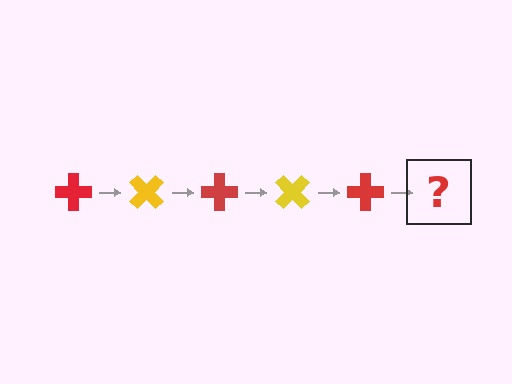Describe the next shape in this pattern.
It should be a yellow cross, rotated 225 degrees from the start.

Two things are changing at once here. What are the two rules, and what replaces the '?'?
The two rules are that it rotates 45 degrees each step and the color cycles through red and yellow. The '?' should be a yellow cross, rotated 225 degrees from the start.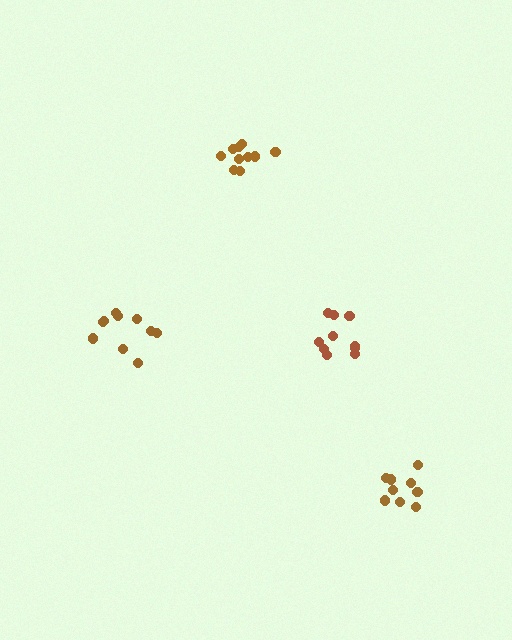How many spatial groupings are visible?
There are 4 spatial groupings.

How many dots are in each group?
Group 1: 9 dots, Group 2: 10 dots, Group 3: 10 dots, Group 4: 10 dots (39 total).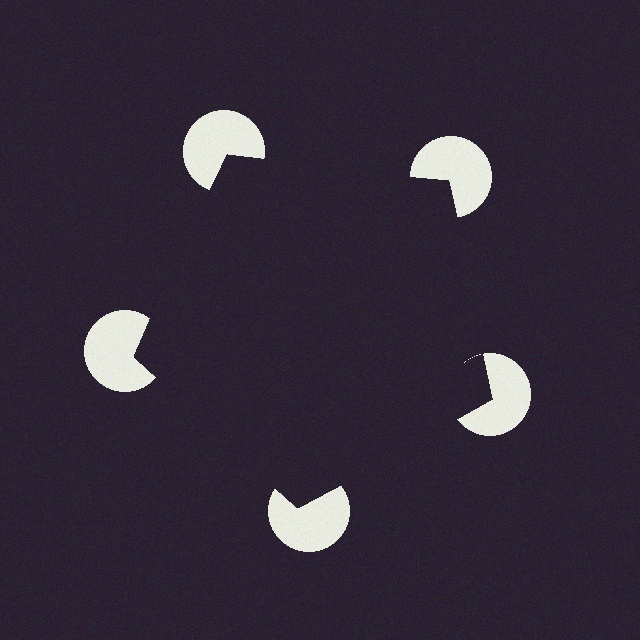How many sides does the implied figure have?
5 sides.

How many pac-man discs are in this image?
There are 5 — one at each vertex of the illusory pentagon.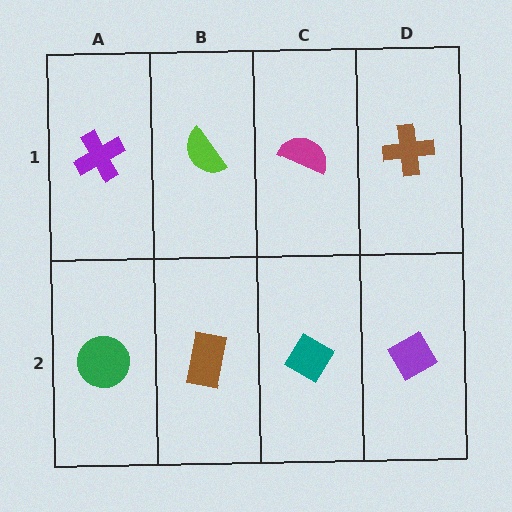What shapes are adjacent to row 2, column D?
A brown cross (row 1, column D), a teal diamond (row 2, column C).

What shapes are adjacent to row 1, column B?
A brown rectangle (row 2, column B), a purple cross (row 1, column A), a magenta semicircle (row 1, column C).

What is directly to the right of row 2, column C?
A purple diamond.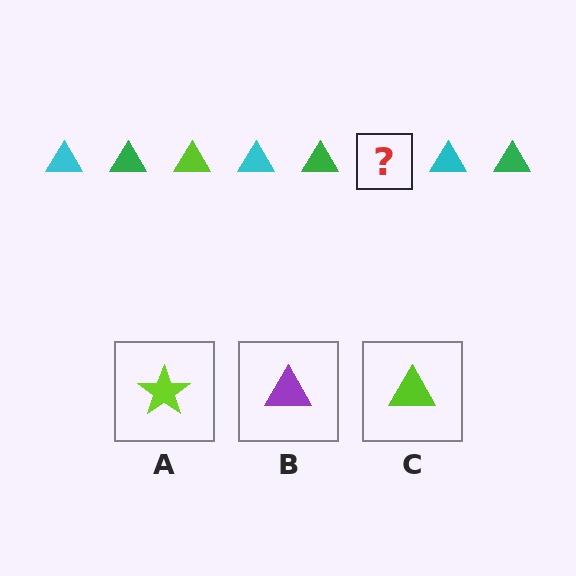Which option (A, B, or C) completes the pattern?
C.